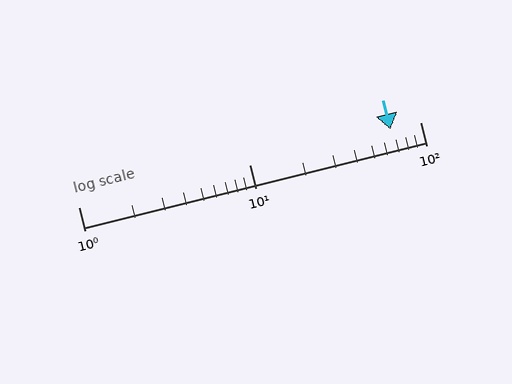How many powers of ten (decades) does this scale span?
The scale spans 2 decades, from 1 to 100.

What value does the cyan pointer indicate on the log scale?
The pointer indicates approximately 67.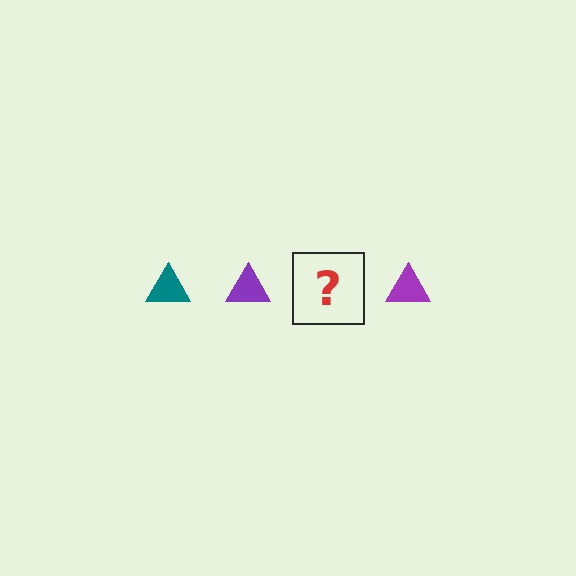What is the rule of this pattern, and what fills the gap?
The rule is that the pattern cycles through teal, purple triangles. The gap should be filled with a teal triangle.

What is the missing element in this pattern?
The missing element is a teal triangle.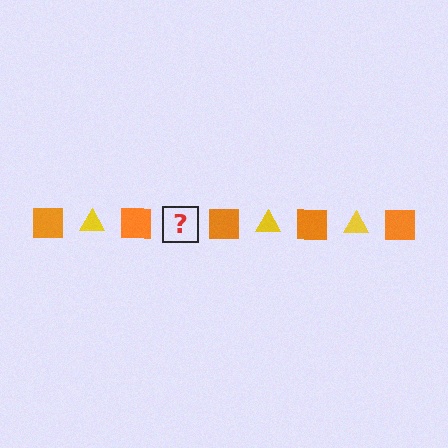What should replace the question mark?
The question mark should be replaced with a yellow triangle.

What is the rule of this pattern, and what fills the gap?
The rule is that the pattern alternates between orange square and yellow triangle. The gap should be filled with a yellow triangle.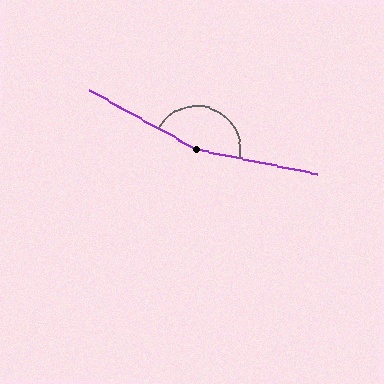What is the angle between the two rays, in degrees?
Approximately 162 degrees.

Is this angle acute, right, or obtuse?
It is obtuse.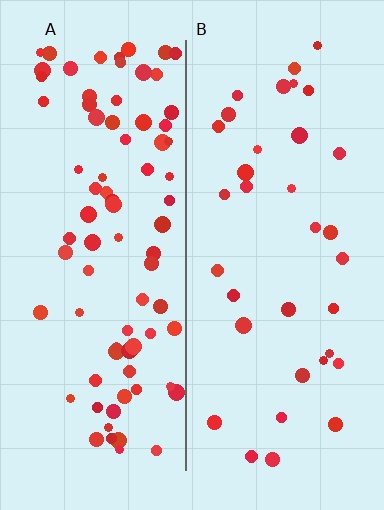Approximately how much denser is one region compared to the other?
Approximately 2.2× — region A over region B.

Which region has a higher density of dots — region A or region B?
A (the left).